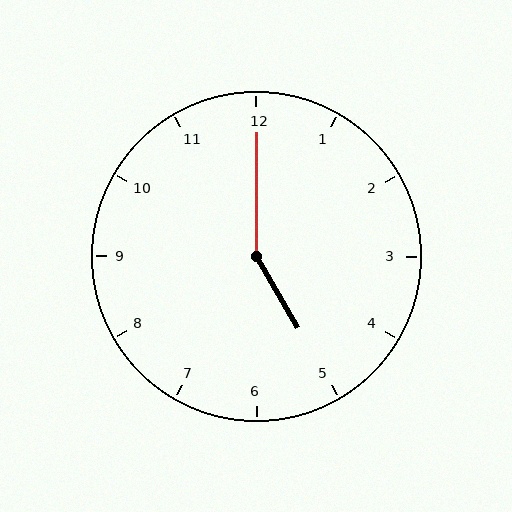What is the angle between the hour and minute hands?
Approximately 150 degrees.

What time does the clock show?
5:00.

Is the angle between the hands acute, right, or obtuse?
It is obtuse.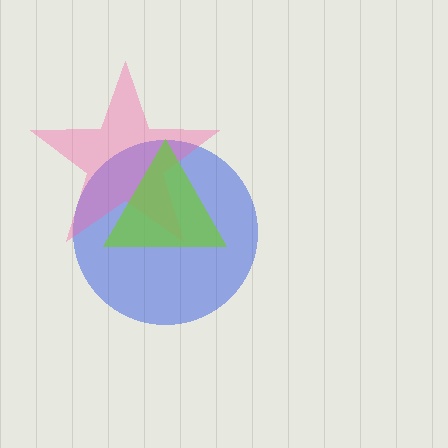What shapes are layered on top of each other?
The layered shapes are: a blue circle, a pink star, a lime triangle.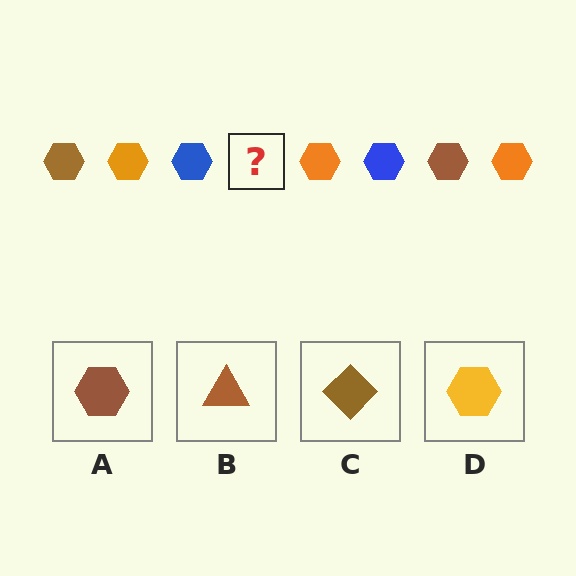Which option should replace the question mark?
Option A.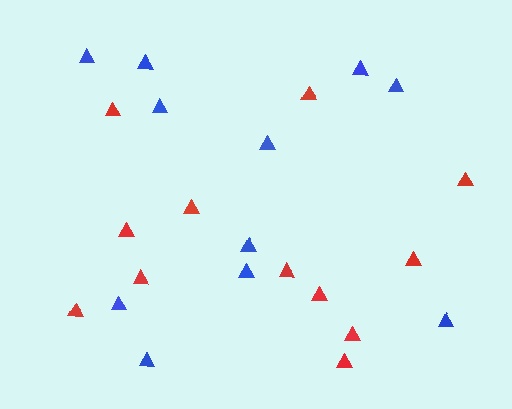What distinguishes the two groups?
There are 2 groups: one group of red triangles (12) and one group of blue triangles (11).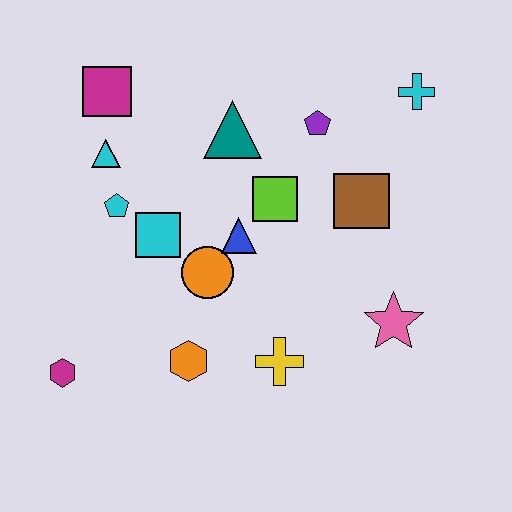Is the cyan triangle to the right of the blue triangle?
No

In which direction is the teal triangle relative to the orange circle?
The teal triangle is above the orange circle.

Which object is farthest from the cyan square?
The cyan cross is farthest from the cyan square.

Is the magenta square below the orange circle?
No